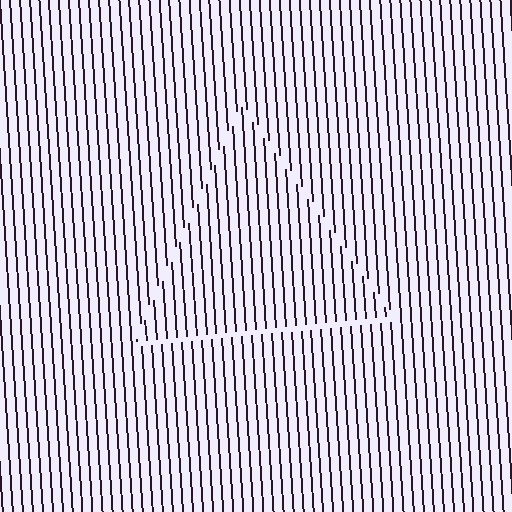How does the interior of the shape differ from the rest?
The interior of the shape contains the same grating, shifted by half a period — the contour is defined by the phase discontinuity where line-ends from the inner and outer gratings abut.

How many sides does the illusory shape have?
3 sides — the line-ends trace a triangle.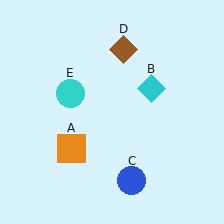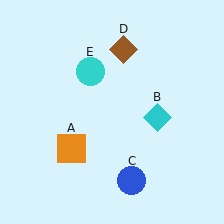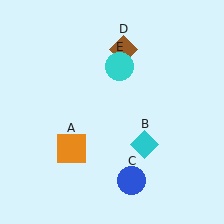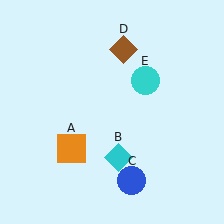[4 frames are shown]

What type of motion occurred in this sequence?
The cyan diamond (object B), cyan circle (object E) rotated clockwise around the center of the scene.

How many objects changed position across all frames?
2 objects changed position: cyan diamond (object B), cyan circle (object E).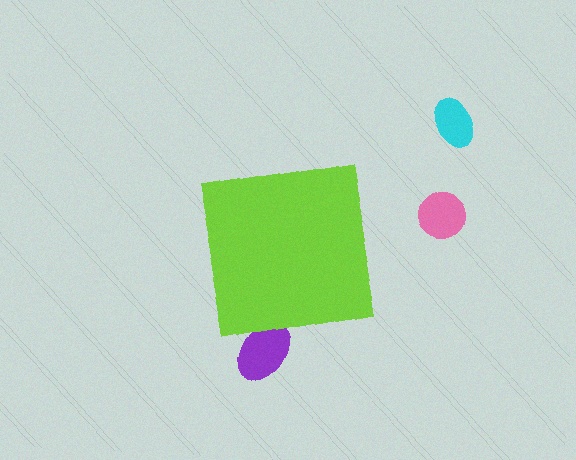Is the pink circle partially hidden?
No, the pink circle is fully visible.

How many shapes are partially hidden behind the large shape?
1 shape is partially hidden.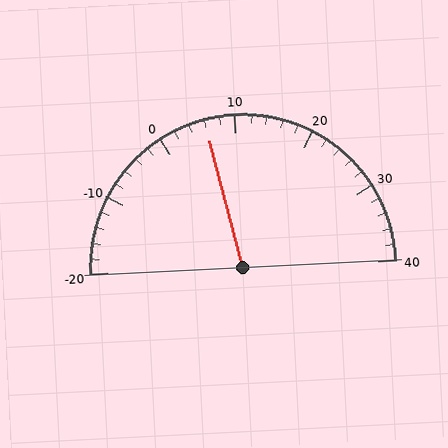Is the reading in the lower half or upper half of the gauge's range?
The reading is in the lower half of the range (-20 to 40).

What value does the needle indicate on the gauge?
The needle indicates approximately 6.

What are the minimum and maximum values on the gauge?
The gauge ranges from -20 to 40.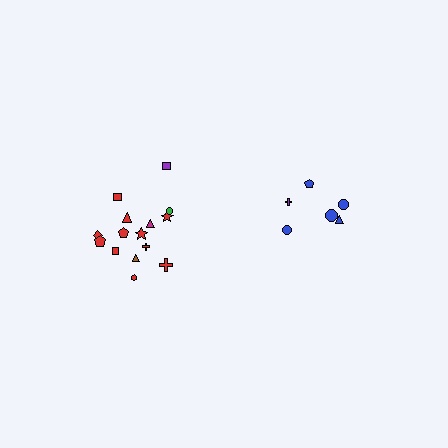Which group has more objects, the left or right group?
The left group.